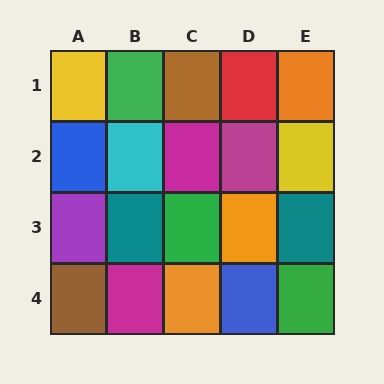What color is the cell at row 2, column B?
Cyan.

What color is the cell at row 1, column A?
Yellow.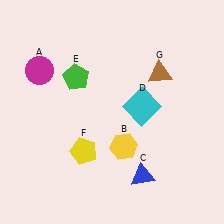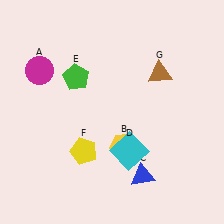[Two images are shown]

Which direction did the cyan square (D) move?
The cyan square (D) moved down.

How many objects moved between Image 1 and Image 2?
1 object moved between the two images.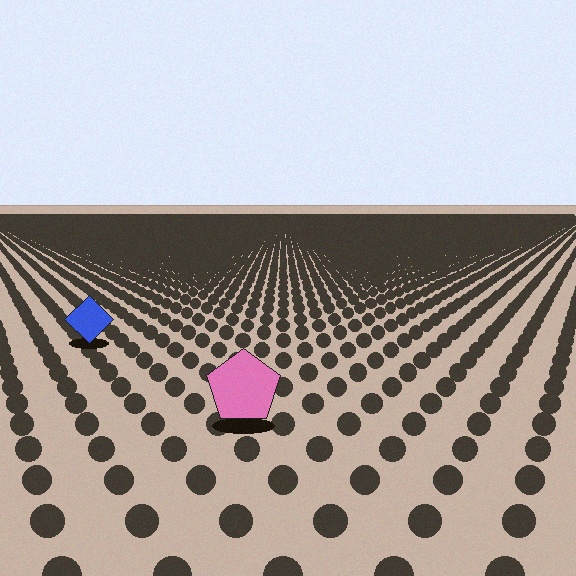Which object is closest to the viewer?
The pink pentagon is closest. The texture marks near it are larger and more spread out.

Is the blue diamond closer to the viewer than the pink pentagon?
No. The pink pentagon is closer — you can tell from the texture gradient: the ground texture is coarser near it.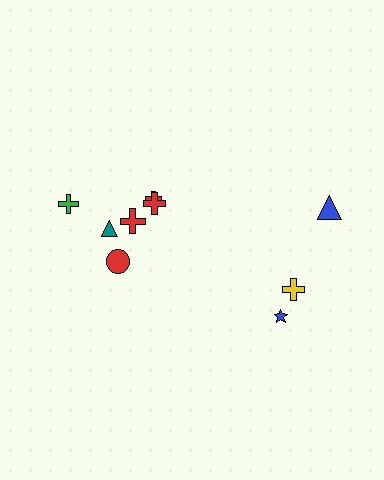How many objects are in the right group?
There are 3 objects.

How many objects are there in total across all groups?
There are 9 objects.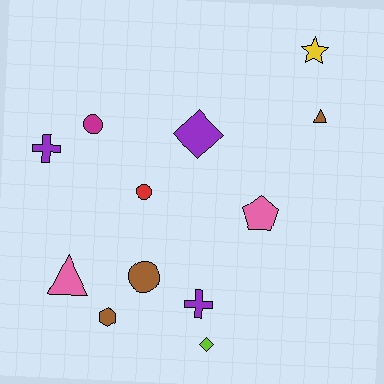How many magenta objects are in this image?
There is 1 magenta object.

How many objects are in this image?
There are 12 objects.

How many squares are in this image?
There are no squares.